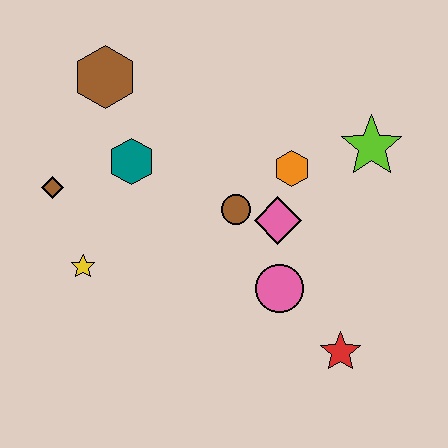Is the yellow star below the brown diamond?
Yes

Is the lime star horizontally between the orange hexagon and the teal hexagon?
No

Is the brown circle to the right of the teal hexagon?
Yes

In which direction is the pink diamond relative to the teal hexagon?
The pink diamond is to the right of the teal hexagon.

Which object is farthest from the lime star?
The brown diamond is farthest from the lime star.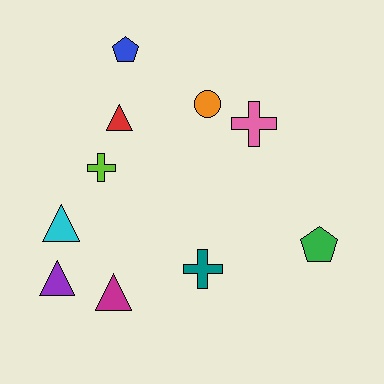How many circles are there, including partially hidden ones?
There is 1 circle.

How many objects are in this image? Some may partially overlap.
There are 10 objects.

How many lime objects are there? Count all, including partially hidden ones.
There is 1 lime object.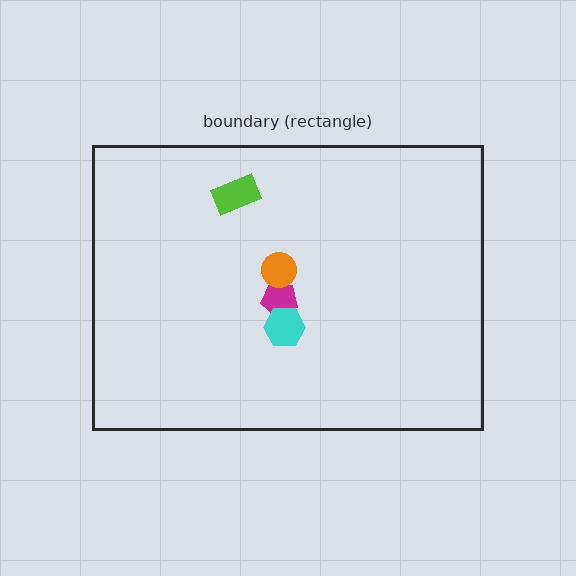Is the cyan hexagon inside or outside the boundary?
Inside.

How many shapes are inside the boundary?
4 inside, 0 outside.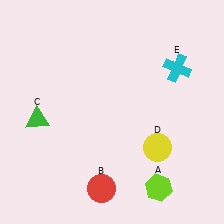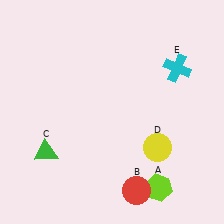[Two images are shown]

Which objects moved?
The objects that moved are: the red circle (B), the green triangle (C).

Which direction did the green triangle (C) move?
The green triangle (C) moved down.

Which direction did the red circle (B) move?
The red circle (B) moved right.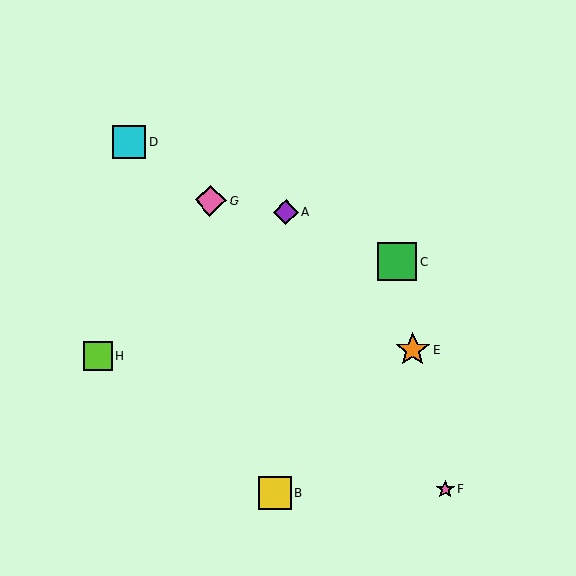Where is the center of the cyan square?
The center of the cyan square is at (129, 142).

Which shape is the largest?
The green square (labeled C) is the largest.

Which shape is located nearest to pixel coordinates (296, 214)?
The purple diamond (labeled A) at (286, 212) is nearest to that location.